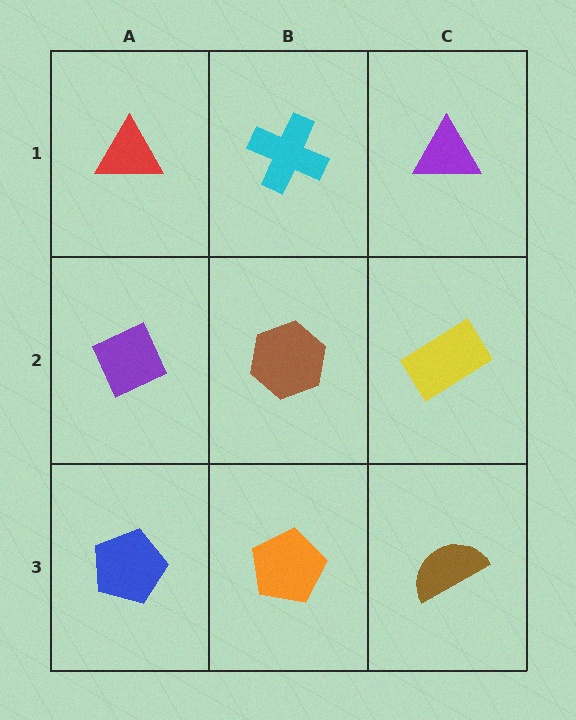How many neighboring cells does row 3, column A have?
2.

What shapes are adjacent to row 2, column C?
A purple triangle (row 1, column C), a brown semicircle (row 3, column C), a brown hexagon (row 2, column B).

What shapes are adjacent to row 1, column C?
A yellow rectangle (row 2, column C), a cyan cross (row 1, column B).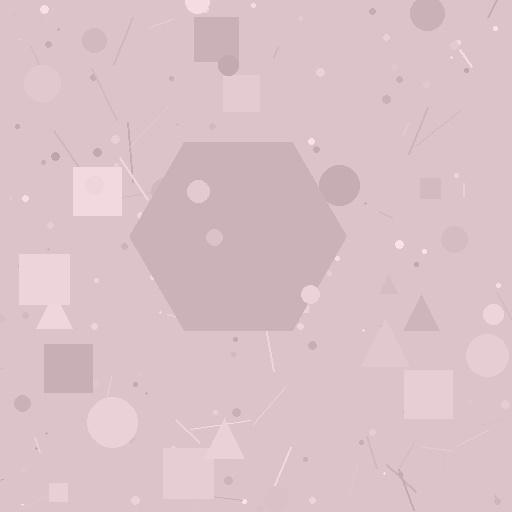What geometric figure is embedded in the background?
A hexagon is embedded in the background.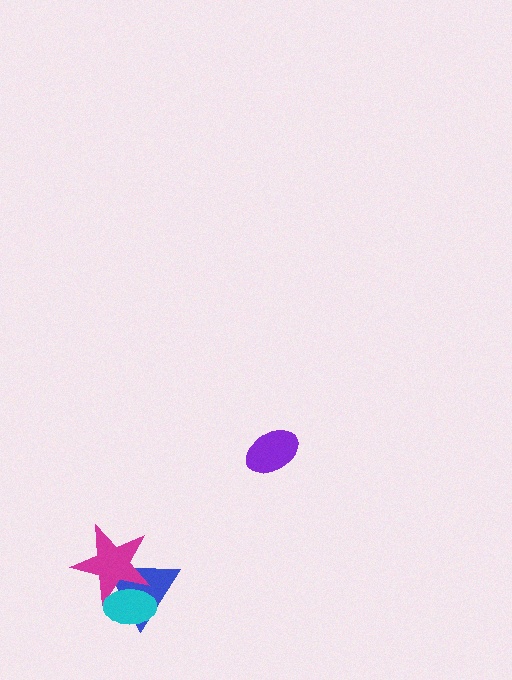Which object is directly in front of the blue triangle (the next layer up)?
The magenta star is directly in front of the blue triangle.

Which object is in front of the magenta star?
The cyan ellipse is in front of the magenta star.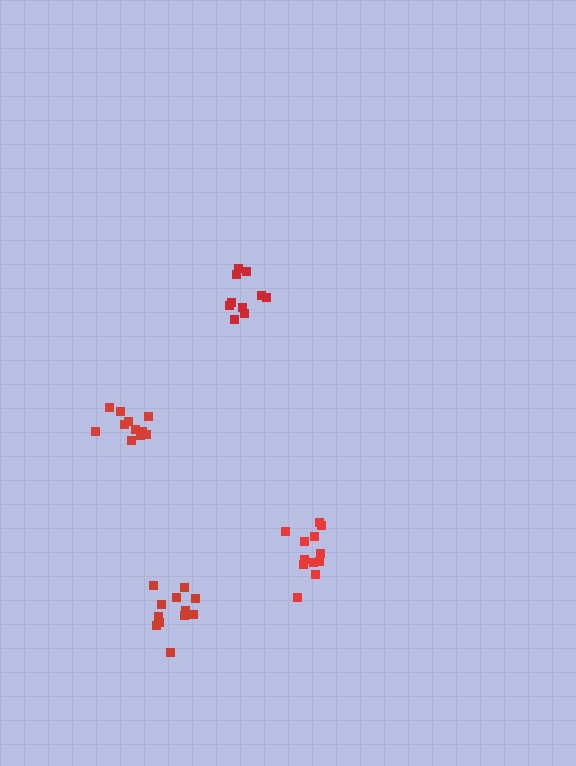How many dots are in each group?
Group 1: 12 dots, Group 2: 12 dots, Group 3: 10 dots, Group 4: 11 dots (45 total).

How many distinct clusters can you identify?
There are 4 distinct clusters.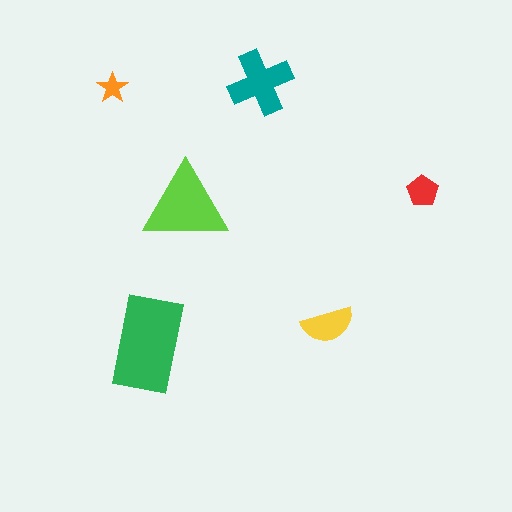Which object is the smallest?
The orange star.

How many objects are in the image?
There are 6 objects in the image.